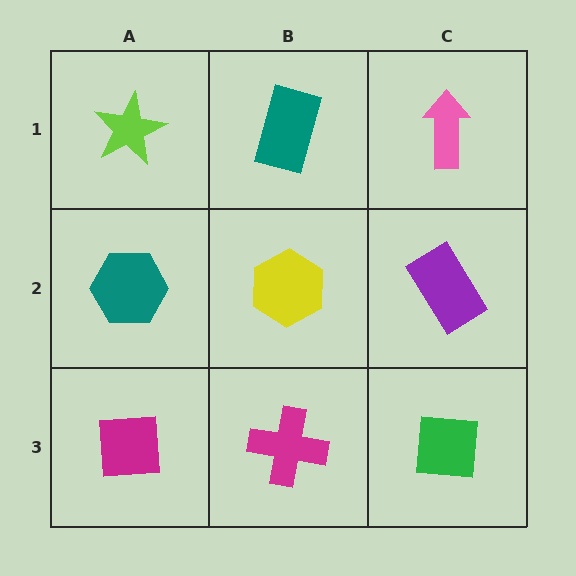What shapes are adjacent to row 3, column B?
A yellow hexagon (row 2, column B), a magenta square (row 3, column A), a green square (row 3, column C).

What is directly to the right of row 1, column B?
A pink arrow.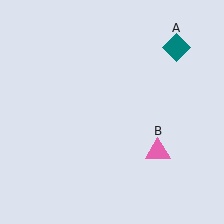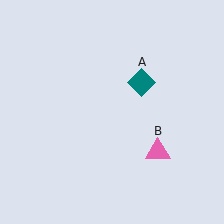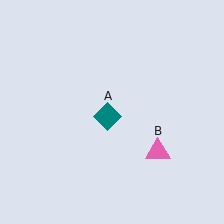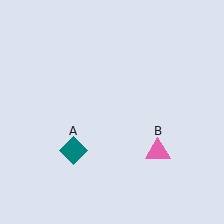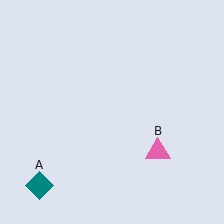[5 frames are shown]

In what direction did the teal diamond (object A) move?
The teal diamond (object A) moved down and to the left.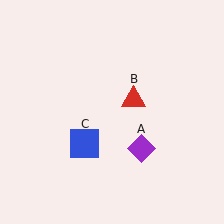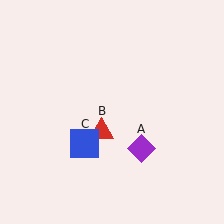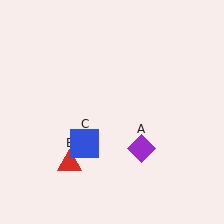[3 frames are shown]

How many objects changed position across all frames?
1 object changed position: red triangle (object B).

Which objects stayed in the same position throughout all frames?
Purple diamond (object A) and blue square (object C) remained stationary.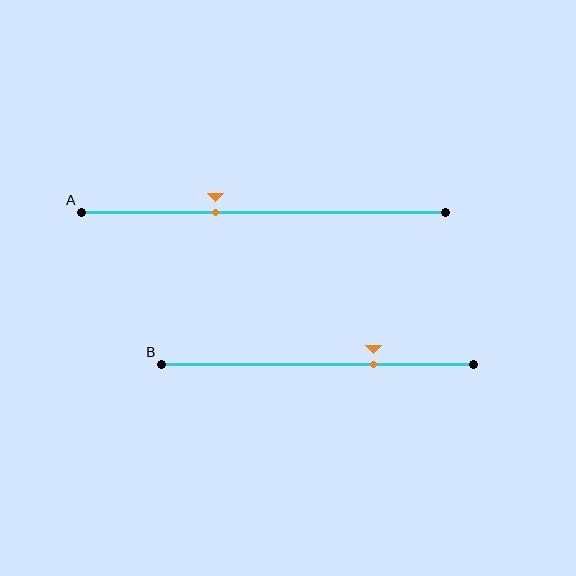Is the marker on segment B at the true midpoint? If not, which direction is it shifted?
No, the marker on segment B is shifted to the right by about 18% of the segment length.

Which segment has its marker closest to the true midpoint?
Segment A has its marker closest to the true midpoint.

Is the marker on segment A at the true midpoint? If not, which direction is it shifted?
No, the marker on segment A is shifted to the left by about 13% of the segment length.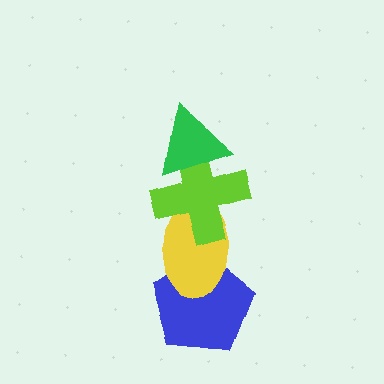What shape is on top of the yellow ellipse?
The lime cross is on top of the yellow ellipse.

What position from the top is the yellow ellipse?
The yellow ellipse is 3rd from the top.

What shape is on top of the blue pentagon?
The yellow ellipse is on top of the blue pentagon.